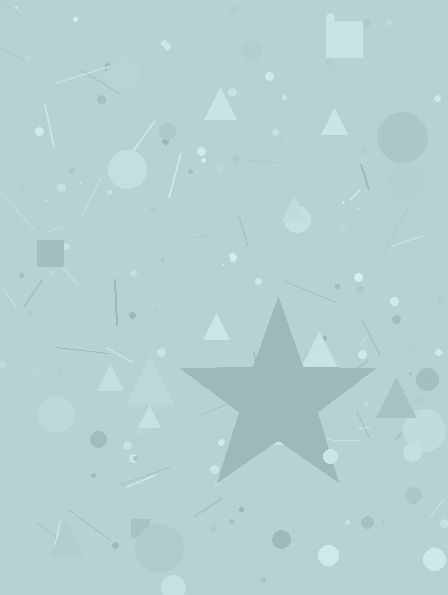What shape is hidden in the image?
A star is hidden in the image.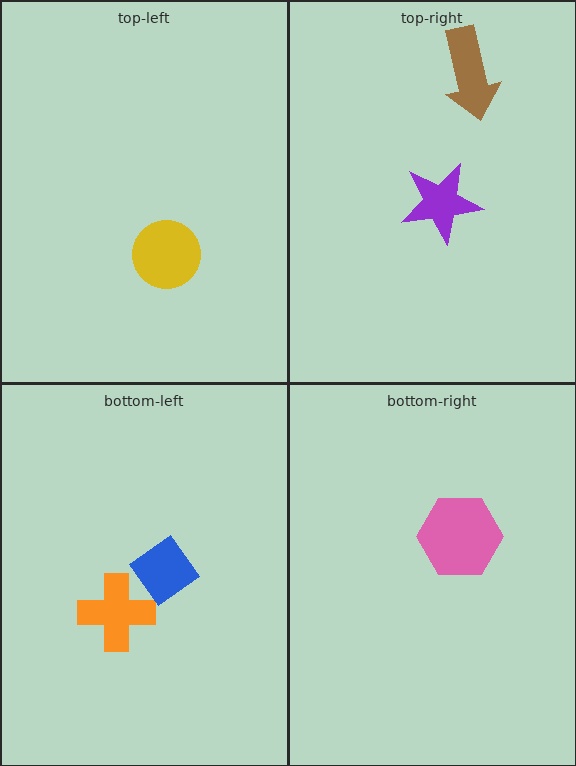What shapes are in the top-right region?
The purple star, the brown arrow.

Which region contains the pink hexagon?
The bottom-right region.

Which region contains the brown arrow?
The top-right region.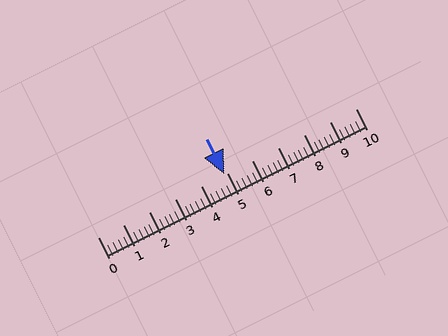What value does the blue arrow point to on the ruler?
The blue arrow points to approximately 4.9.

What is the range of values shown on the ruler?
The ruler shows values from 0 to 10.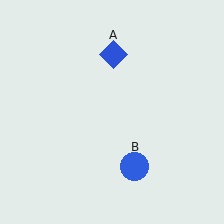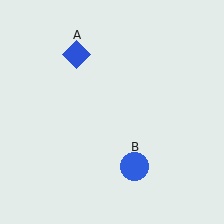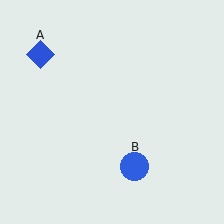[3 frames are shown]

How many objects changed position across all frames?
1 object changed position: blue diamond (object A).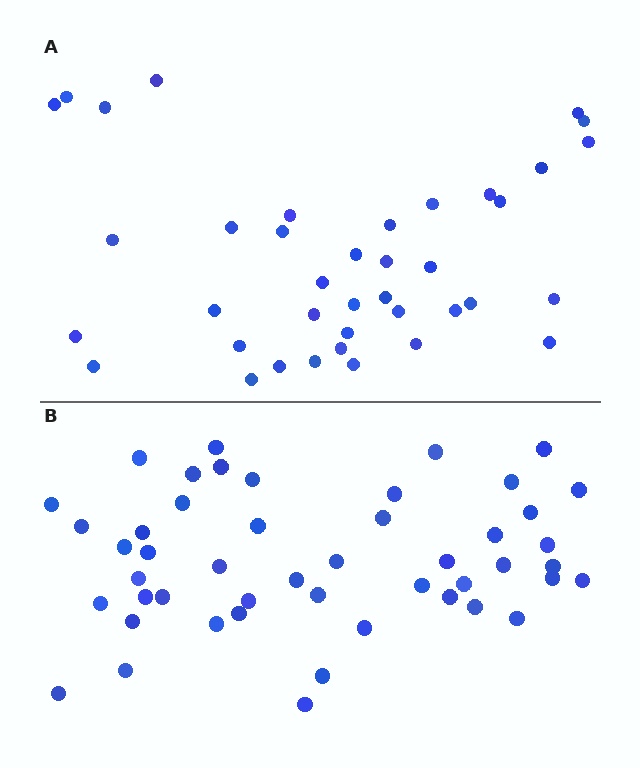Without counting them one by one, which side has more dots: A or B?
Region B (the bottom region) has more dots.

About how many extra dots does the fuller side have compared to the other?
Region B has roughly 8 or so more dots than region A.